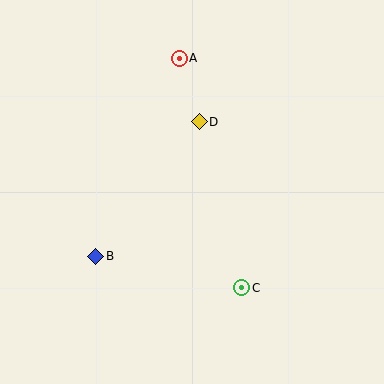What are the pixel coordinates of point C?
Point C is at (242, 288).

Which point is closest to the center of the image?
Point D at (199, 122) is closest to the center.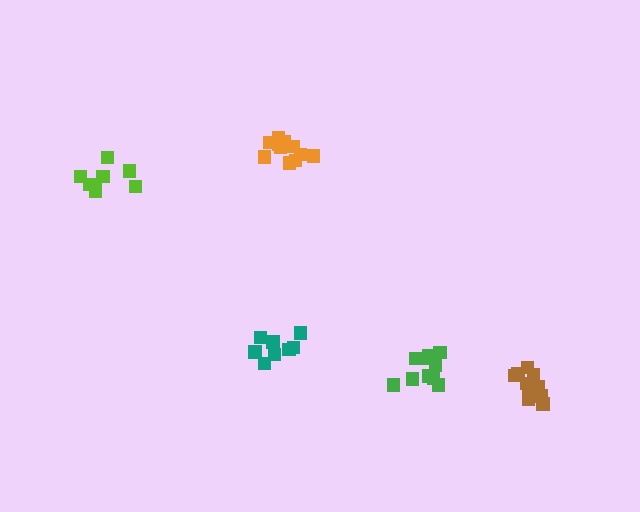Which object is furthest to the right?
The brown cluster is rightmost.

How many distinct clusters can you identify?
There are 5 distinct clusters.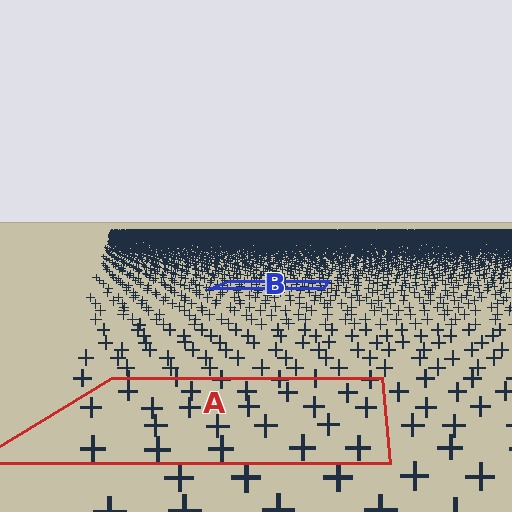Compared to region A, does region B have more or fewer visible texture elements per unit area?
Region B has more texture elements per unit area — they are packed more densely because it is farther away.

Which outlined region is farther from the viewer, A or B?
Region B is farther from the viewer — the texture elements inside it appear smaller and more densely packed.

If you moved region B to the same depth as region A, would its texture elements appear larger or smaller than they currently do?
They would appear larger. At a closer depth, the same texture elements are projected at a bigger on-screen size.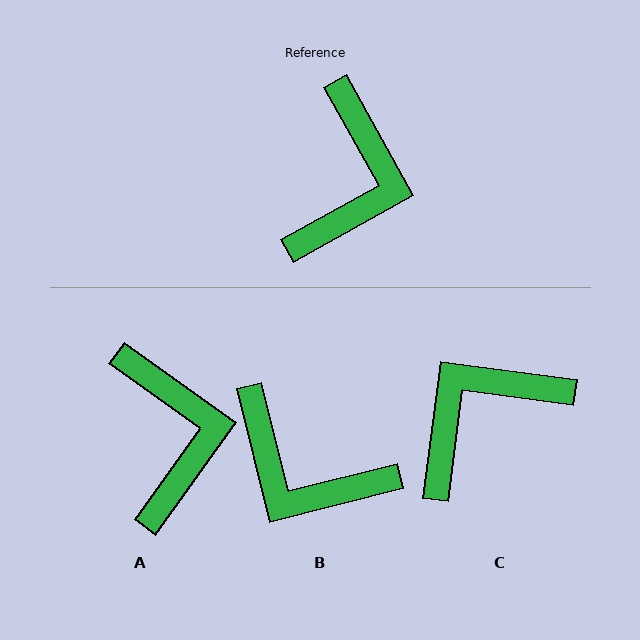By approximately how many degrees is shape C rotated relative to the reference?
Approximately 144 degrees counter-clockwise.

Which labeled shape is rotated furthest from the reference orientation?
C, about 144 degrees away.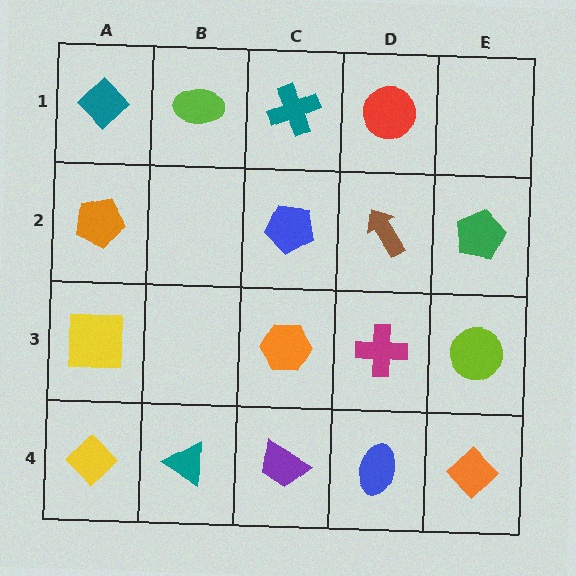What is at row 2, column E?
A green pentagon.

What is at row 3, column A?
A yellow square.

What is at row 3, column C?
An orange hexagon.